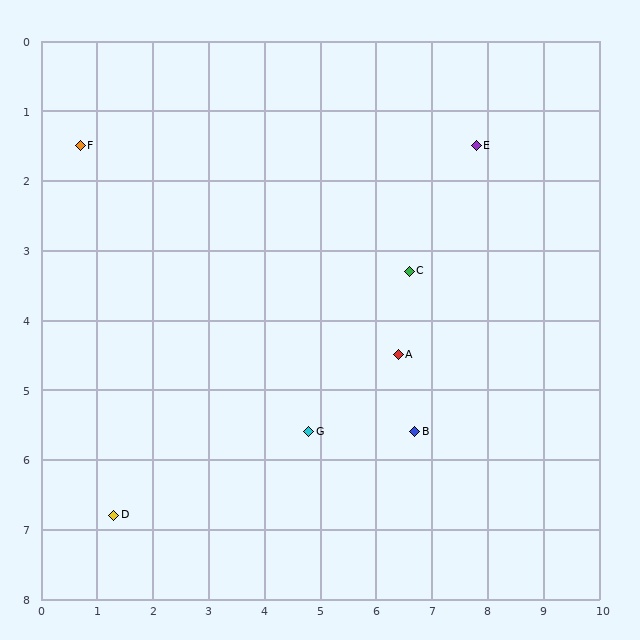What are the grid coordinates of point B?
Point B is at approximately (6.7, 5.6).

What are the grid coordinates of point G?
Point G is at approximately (4.8, 5.6).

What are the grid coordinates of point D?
Point D is at approximately (1.3, 6.8).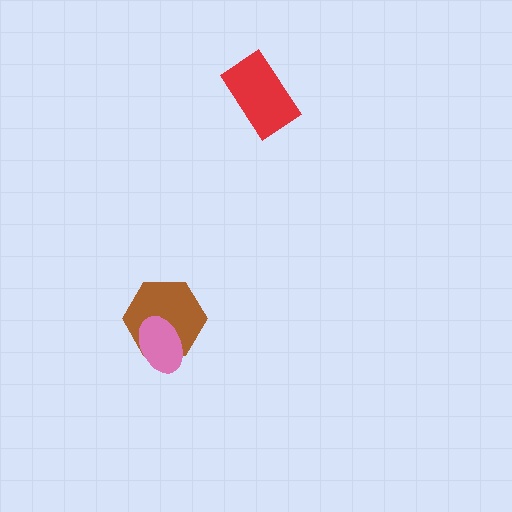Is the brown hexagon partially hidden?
Yes, it is partially covered by another shape.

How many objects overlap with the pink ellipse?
1 object overlaps with the pink ellipse.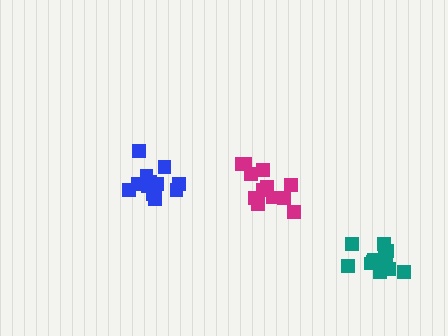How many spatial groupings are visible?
There are 3 spatial groupings.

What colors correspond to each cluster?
The clusters are colored: blue, teal, magenta.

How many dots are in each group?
Group 1: 14 dots, Group 2: 13 dots, Group 3: 12 dots (39 total).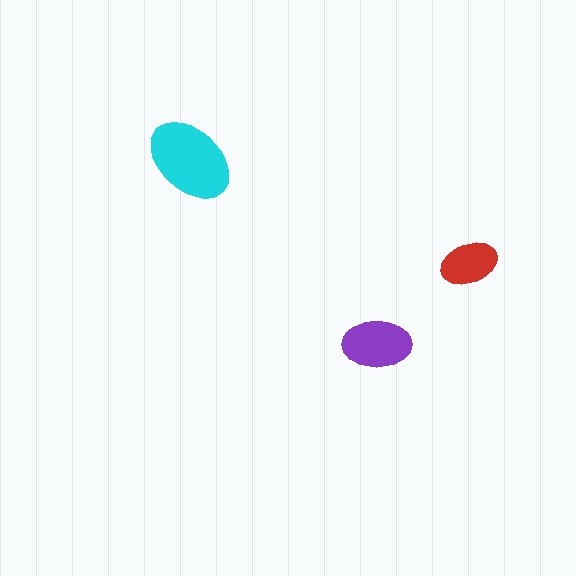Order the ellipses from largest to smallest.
the cyan one, the purple one, the red one.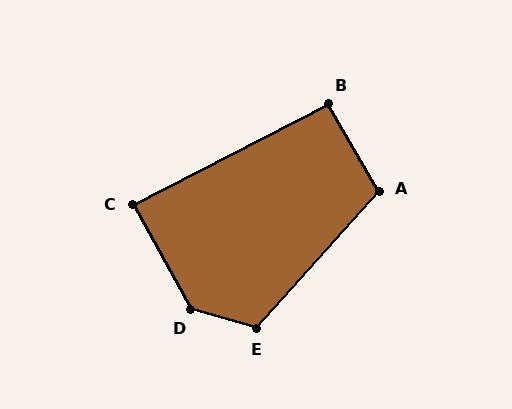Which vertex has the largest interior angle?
D, at approximately 135 degrees.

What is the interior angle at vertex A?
Approximately 108 degrees (obtuse).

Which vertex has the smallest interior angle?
C, at approximately 88 degrees.